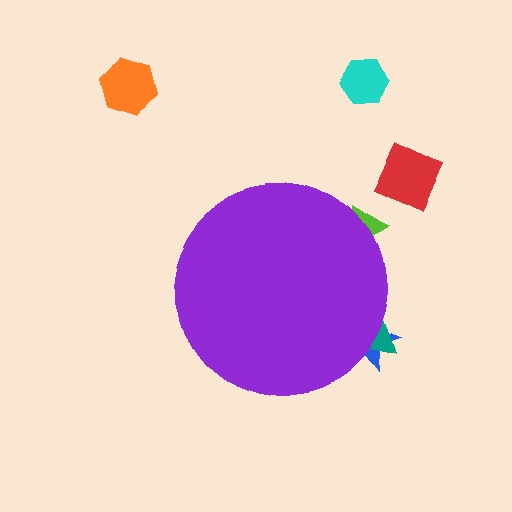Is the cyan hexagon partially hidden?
No, the cyan hexagon is fully visible.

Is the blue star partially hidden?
Yes, the blue star is partially hidden behind the purple circle.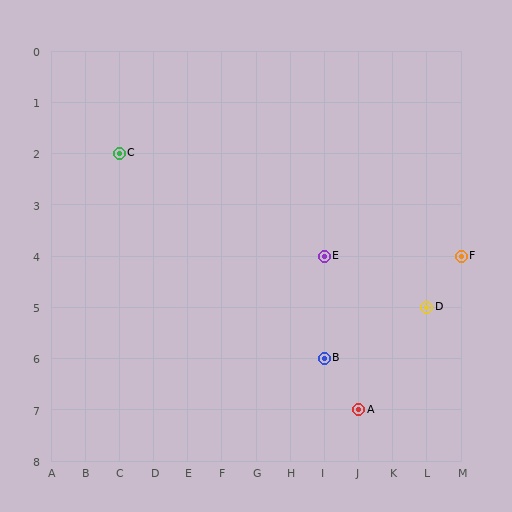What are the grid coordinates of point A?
Point A is at grid coordinates (J, 7).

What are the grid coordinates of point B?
Point B is at grid coordinates (I, 6).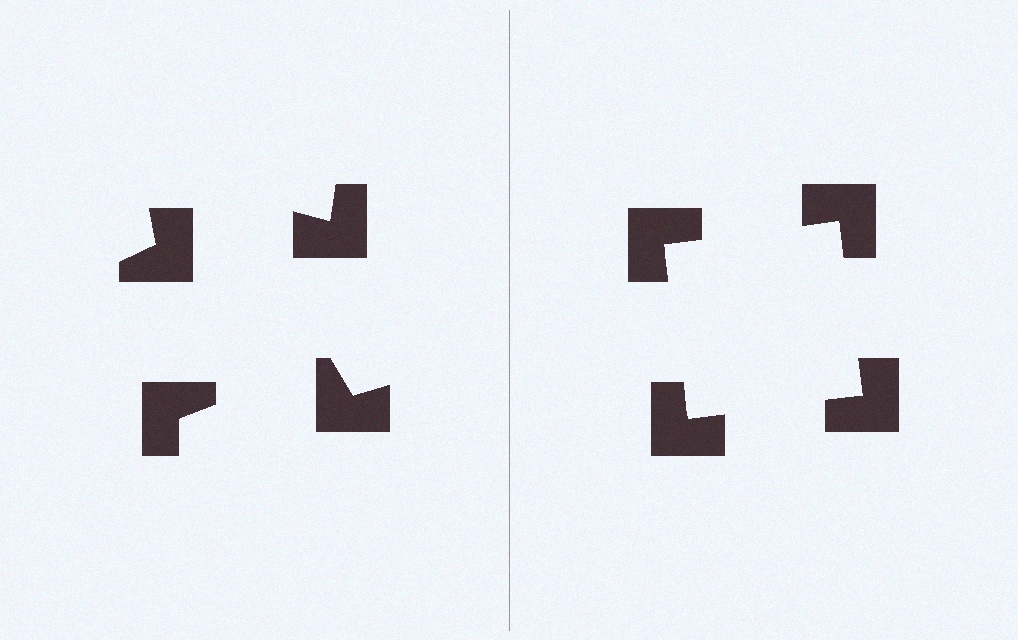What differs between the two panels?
The notched squares are positioned identically on both sides; only the wedge orientations differ. On the right they align to a square; on the left they are misaligned.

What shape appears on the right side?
An illusory square.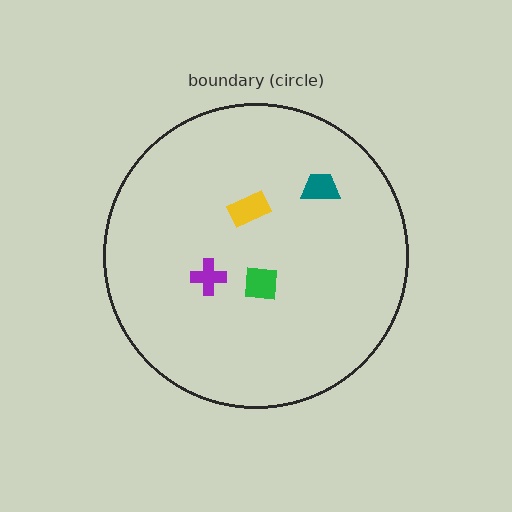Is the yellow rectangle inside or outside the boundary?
Inside.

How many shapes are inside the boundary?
4 inside, 0 outside.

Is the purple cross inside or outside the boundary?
Inside.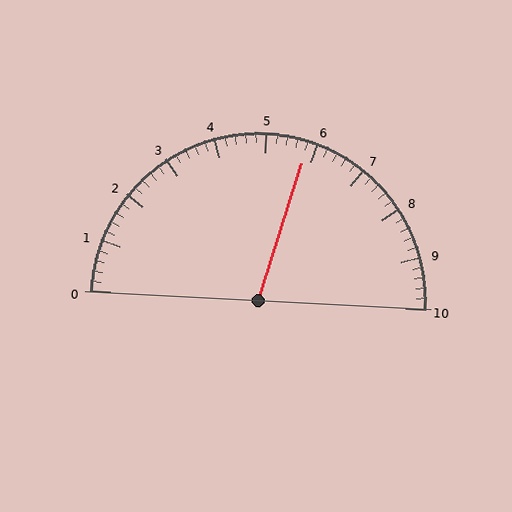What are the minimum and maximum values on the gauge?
The gauge ranges from 0 to 10.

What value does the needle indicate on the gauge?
The needle indicates approximately 5.8.